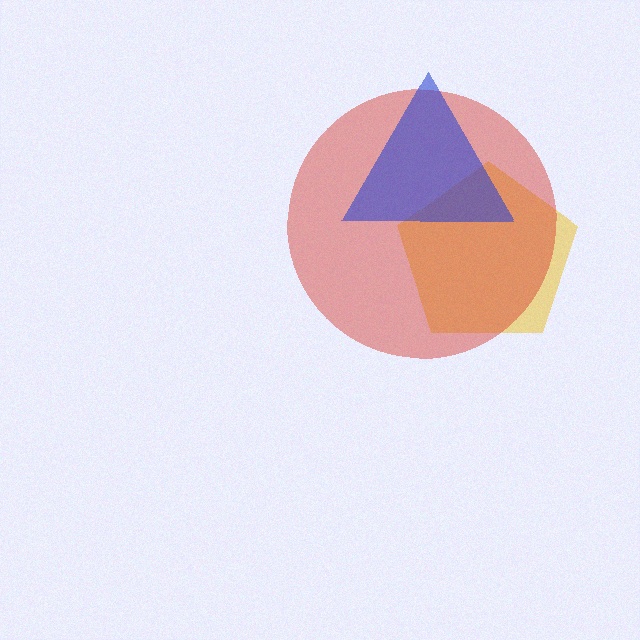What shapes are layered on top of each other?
The layered shapes are: a yellow pentagon, a red circle, a blue triangle.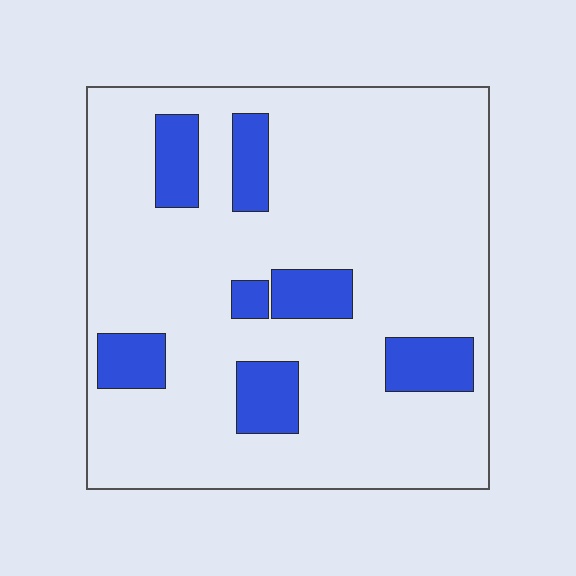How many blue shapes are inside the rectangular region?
7.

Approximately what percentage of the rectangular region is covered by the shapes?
Approximately 15%.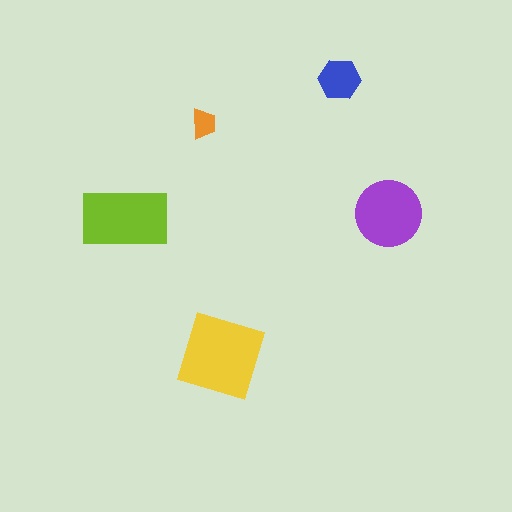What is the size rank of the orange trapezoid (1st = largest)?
5th.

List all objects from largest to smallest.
The yellow square, the lime rectangle, the purple circle, the blue hexagon, the orange trapezoid.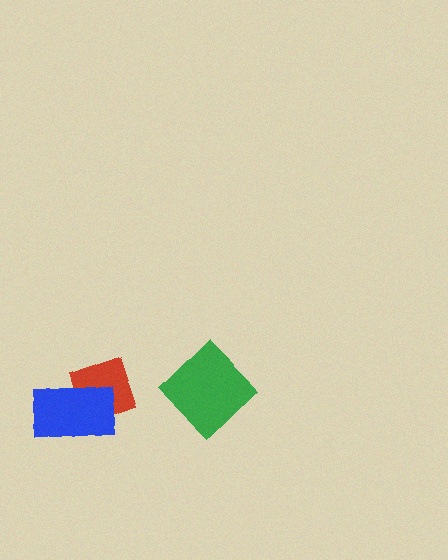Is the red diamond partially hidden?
Yes, it is partially covered by another shape.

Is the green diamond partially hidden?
No, no other shape covers it.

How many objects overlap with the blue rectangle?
1 object overlaps with the blue rectangle.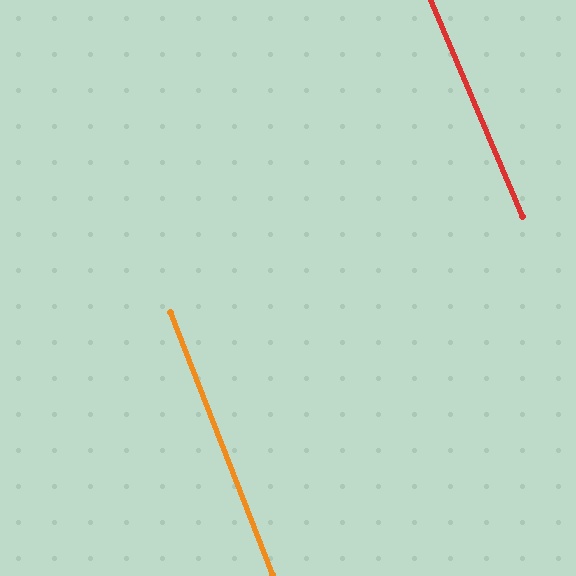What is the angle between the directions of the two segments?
Approximately 2 degrees.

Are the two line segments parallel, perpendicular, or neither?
Parallel — their directions differ by only 1.7°.